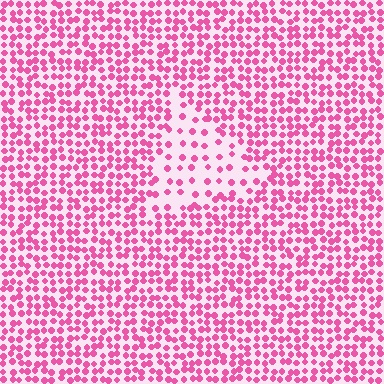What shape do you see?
I see a triangle.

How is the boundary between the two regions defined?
The boundary is defined by a change in element density (approximately 2.3x ratio). All elements are the same color, size, and shape.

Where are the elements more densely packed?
The elements are more densely packed outside the triangle boundary.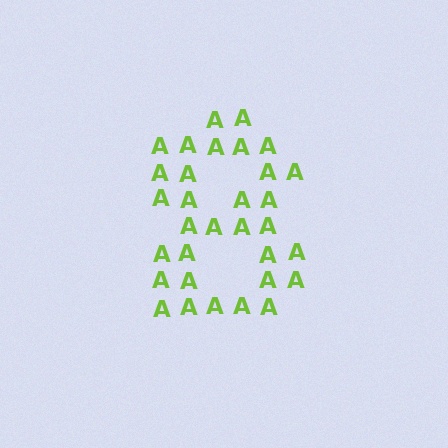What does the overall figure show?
The overall figure shows the digit 8.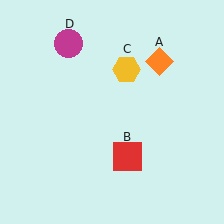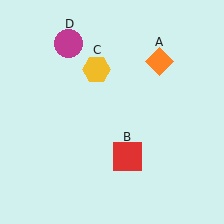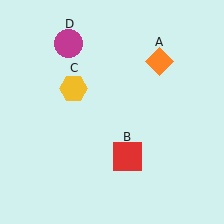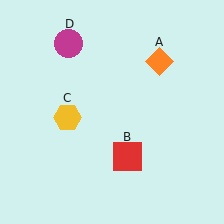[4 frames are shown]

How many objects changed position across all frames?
1 object changed position: yellow hexagon (object C).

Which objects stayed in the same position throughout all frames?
Orange diamond (object A) and red square (object B) and magenta circle (object D) remained stationary.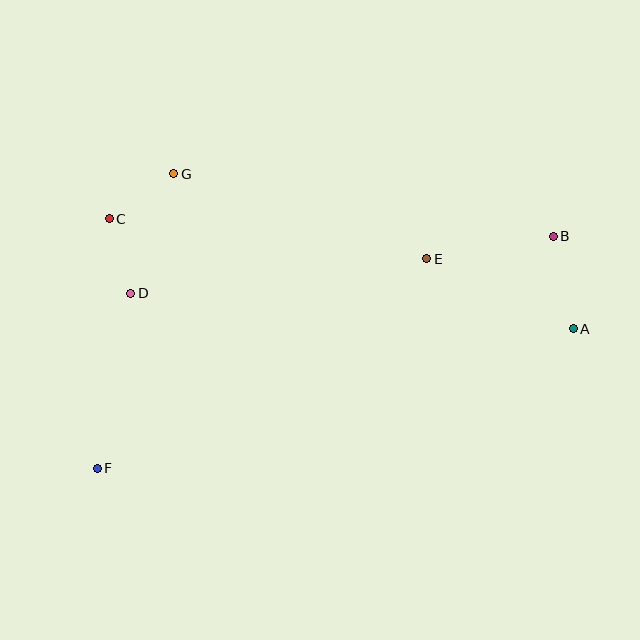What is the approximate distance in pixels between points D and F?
The distance between D and F is approximately 178 pixels.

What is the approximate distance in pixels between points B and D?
The distance between B and D is approximately 426 pixels.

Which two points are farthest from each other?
Points B and F are farthest from each other.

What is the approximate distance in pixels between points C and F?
The distance between C and F is approximately 250 pixels.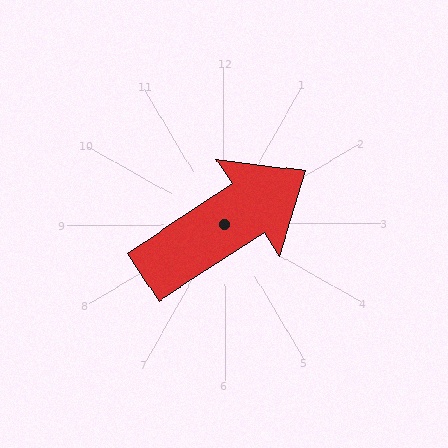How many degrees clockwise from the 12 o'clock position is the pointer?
Approximately 57 degrees.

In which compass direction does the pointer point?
Northeast.